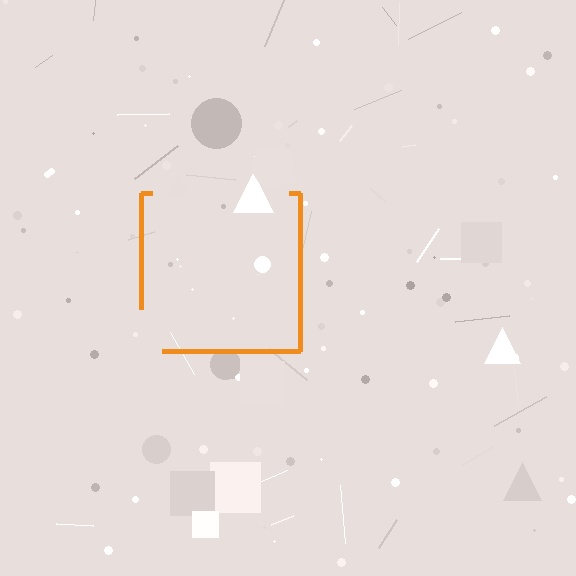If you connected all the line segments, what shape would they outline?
They would outline a square.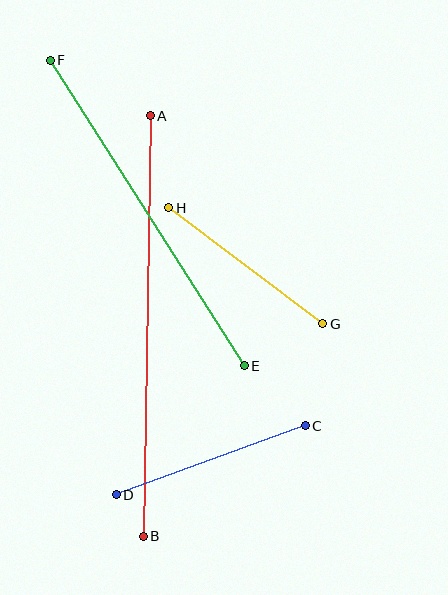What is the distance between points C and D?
The distance is approximately 201 pixels.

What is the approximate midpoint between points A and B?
The midpoint is at approximately (147, 326) pixels.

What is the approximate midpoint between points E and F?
The midpoint is at approximately (147, 213) pixels.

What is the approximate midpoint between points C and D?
The midpoint is at approximately (211, 460) pixels.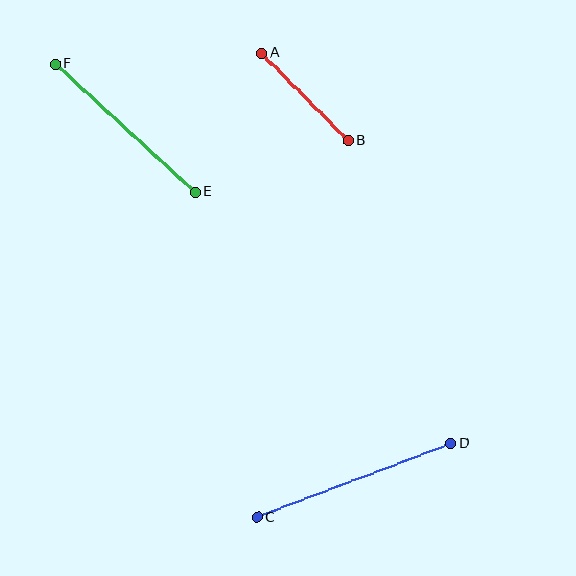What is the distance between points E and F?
The distance is approximately 190 pixels.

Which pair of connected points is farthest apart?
Points C and D are farthest apart.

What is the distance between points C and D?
The distance is approximately 207 pixels.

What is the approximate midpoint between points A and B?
The midpoint is at approximately (305, 97) pixels.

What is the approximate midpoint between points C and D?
The midpoint is at approximately (354, 480) pixels.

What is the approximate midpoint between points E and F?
The midpoint is at approximately (125, 128) pixels.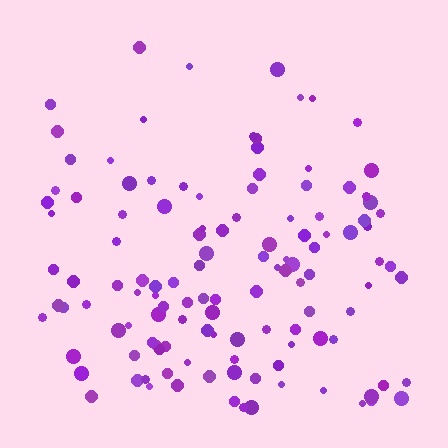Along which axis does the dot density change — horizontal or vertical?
Vertical.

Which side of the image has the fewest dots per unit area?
The top.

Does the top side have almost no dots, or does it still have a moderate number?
Still a moderate number, just noticeably fewer than the bottom.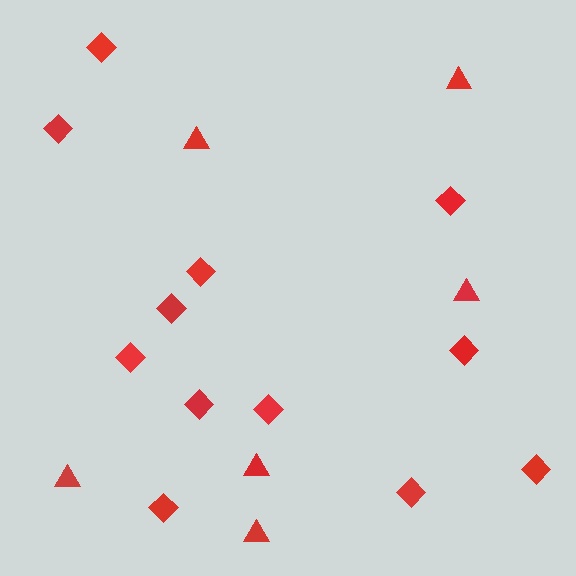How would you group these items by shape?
There are 2 groups: one group of diamonds (12) and one group of triangles (6).